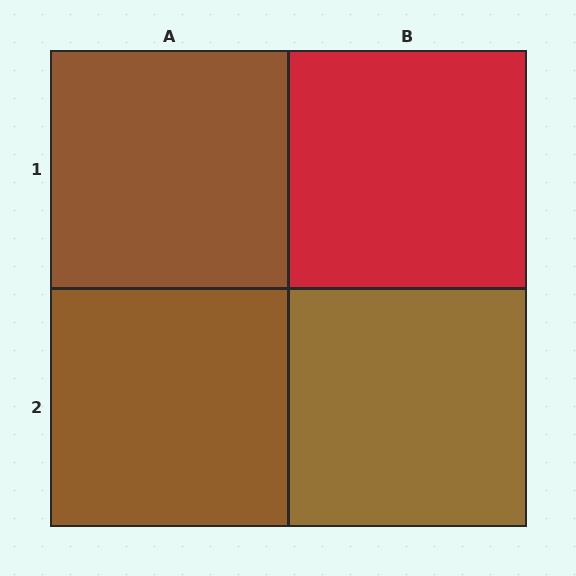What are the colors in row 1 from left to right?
Brown, red.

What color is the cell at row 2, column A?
Brown.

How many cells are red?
1 cell is red.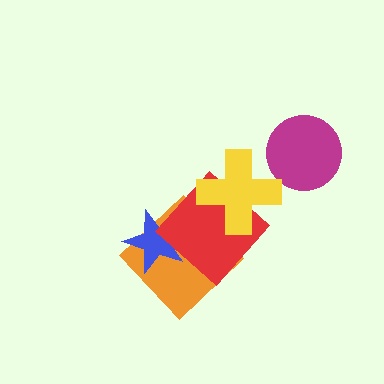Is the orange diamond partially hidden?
Yes, it is partially covered by another shape.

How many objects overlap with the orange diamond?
2 objects overlap with the orange diamond.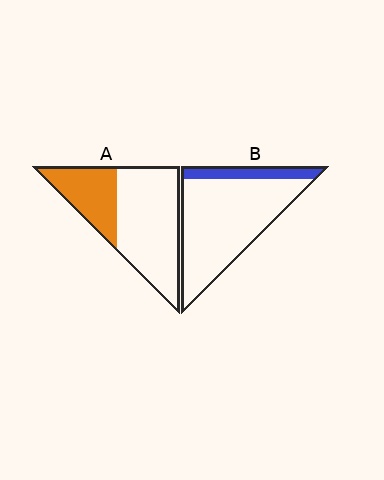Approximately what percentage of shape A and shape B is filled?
A is approximately 35% and B is approximately 15%.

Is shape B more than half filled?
No.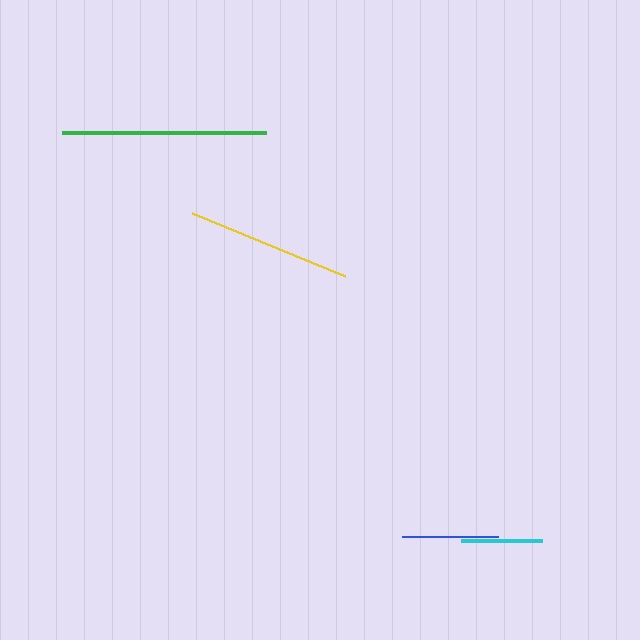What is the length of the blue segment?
The blue segment is approximately 96 pixels long.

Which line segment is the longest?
The green line is the longest at approximately 205 pixels.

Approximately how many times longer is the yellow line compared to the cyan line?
The yellow line is approximately 2.0 times the length of the cyan line.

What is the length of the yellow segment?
The yellow segment is approximately 165 pixels long.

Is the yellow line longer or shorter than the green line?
The green line is longer than the yellow line.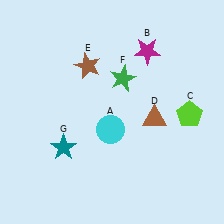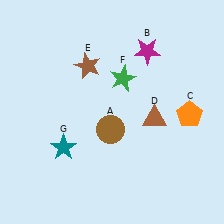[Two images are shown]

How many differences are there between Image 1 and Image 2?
There are 2 differences between the two images.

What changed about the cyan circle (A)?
In Image 1, A is cyan. In Image 2, it changed to brown.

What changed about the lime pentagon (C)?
In Image 1, C is lime. In Image 2, it changed to orange.